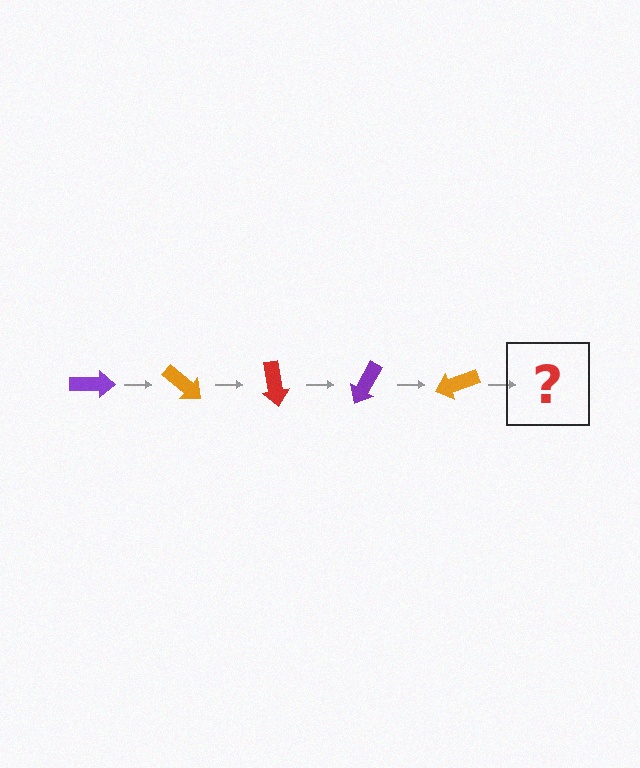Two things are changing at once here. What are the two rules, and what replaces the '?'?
The two rules are that it rotates 40 degrees each step and the color cycles through purple, orange, and red. The '?' should be a red arrow, rotated 200 degrees from the start.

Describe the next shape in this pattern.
It should be a red arrow, rotated 200 degrees from the start.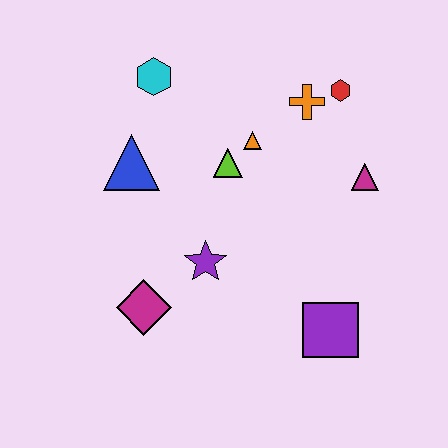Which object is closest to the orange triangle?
The lime triangle is closest to the orange triangle.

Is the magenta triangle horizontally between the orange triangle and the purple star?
No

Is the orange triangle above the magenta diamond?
Yes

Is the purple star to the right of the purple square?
No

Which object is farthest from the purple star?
The red hexagon is farthest from the purple star.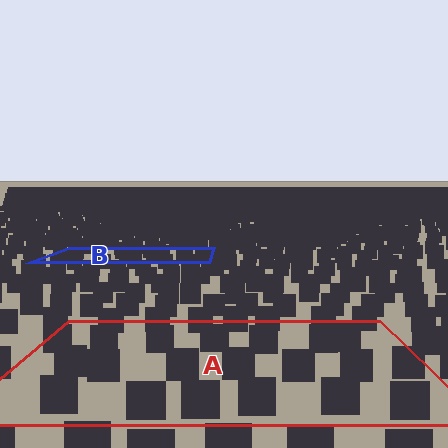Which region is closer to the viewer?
Region A is closer. The texture elements there are larger and more spread out.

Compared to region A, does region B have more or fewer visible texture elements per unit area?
Region B has more texture elements per unit area — they are packed more densely because it is farther away.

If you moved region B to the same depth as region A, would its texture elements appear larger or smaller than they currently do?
They would appear larger. At a closer depth, the same texture elements are projected at a bigger on-screen size.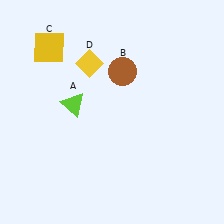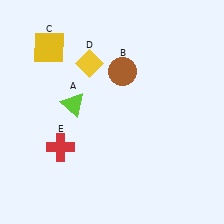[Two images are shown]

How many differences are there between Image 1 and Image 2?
There is 1 difference between the two images.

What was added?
A red cross (E) was added in Image 2.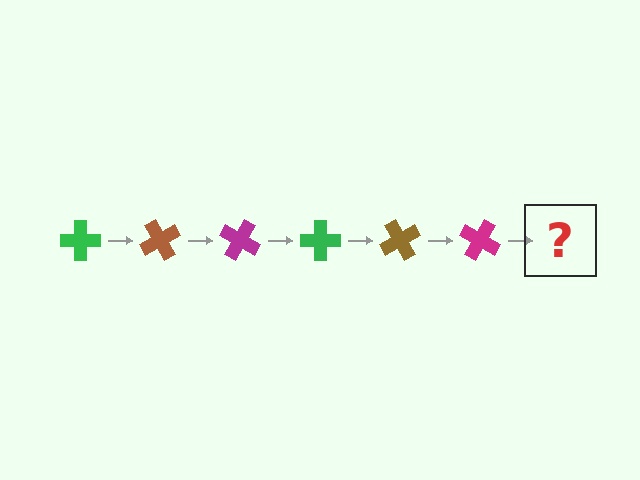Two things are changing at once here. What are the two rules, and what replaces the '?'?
The two rules are that it rotates 60 degrees each step and the color cycles through green, brown, and magenta. The '?' should be a green cross, rotated 360 degrees from the start.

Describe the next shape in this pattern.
It should be a green cross, rotated 360 degrees from the start.